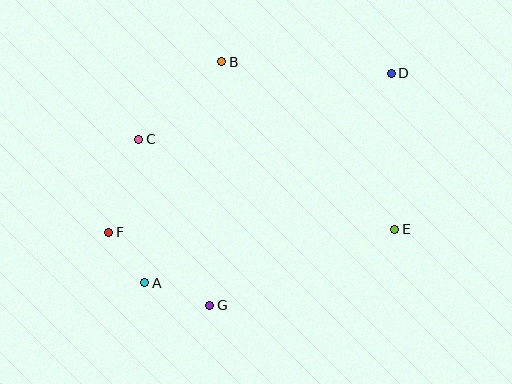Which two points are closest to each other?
Points A and F are closest to each other.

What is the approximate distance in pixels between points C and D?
The distance between C and D is approximately 261 pixels.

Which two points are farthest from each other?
Points D and F are farthest from each other.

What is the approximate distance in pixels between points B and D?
The distance between B and D is approximately 170 pixels.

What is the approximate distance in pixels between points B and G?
The distance between B and G is approximately 243 pixels.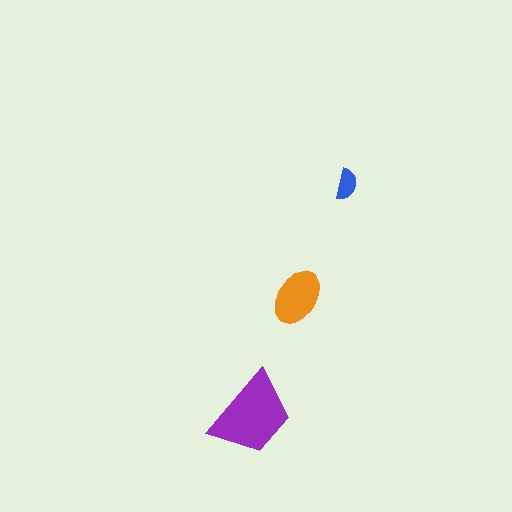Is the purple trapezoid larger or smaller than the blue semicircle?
Larger.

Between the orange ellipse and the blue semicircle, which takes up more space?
The orange ellipse.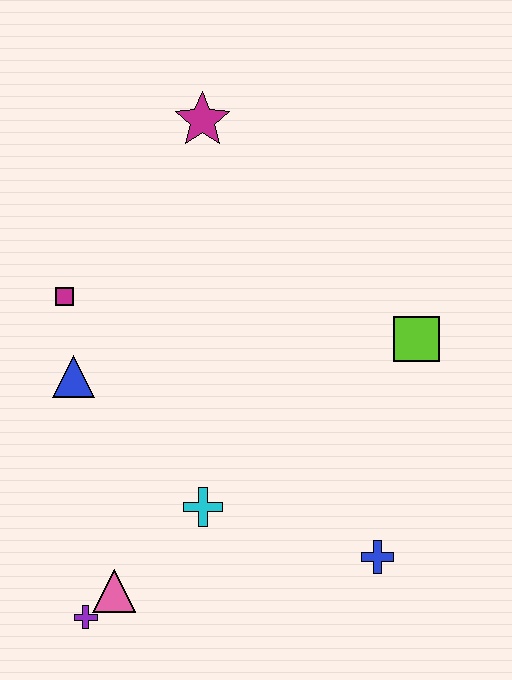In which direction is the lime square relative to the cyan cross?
The lime square is to the right of the cyan cross.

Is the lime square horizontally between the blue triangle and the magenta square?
No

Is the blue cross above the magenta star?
No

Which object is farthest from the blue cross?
The magenta star is farthest from the blue cross.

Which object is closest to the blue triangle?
The magenta square is closest to the blue triangle.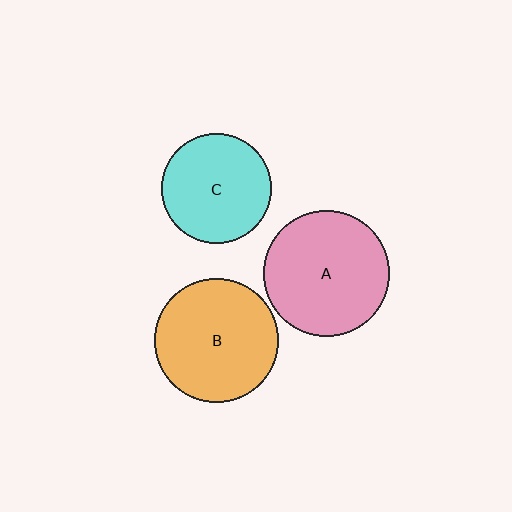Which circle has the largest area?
Circle A (pink).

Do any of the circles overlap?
No, none of the circles overlap.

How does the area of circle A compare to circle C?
Approximately 1.3 times.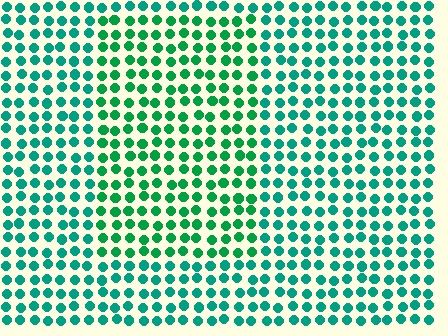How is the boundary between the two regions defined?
The boundary is defined purely by a slight shift in hue (about 25 degrees). Spacing, size, and orientation are identical on both sides.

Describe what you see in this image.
The image is filled with small teal elements in a uniform arrangement. A rectangle-shaped region is visible where the elements are tinted to a slightly different hue, forming a subtle color boundary.